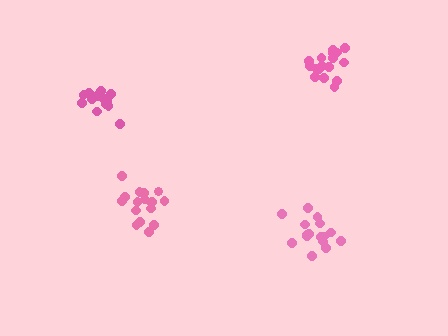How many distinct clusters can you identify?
There are 4 distinct clusters.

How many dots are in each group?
Group 1: 15 dots, Group 2: 17 dots, Group 3: 18 dots, Group 4: 17 dots (67 total).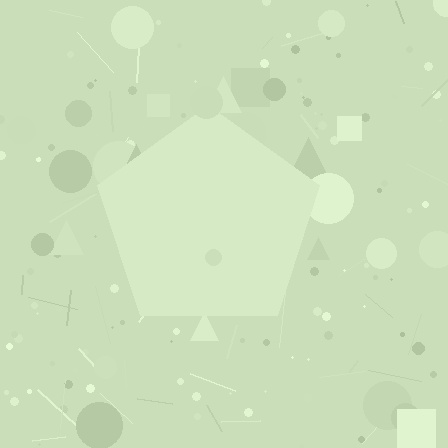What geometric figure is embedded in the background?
A pentagon is embedded in the background.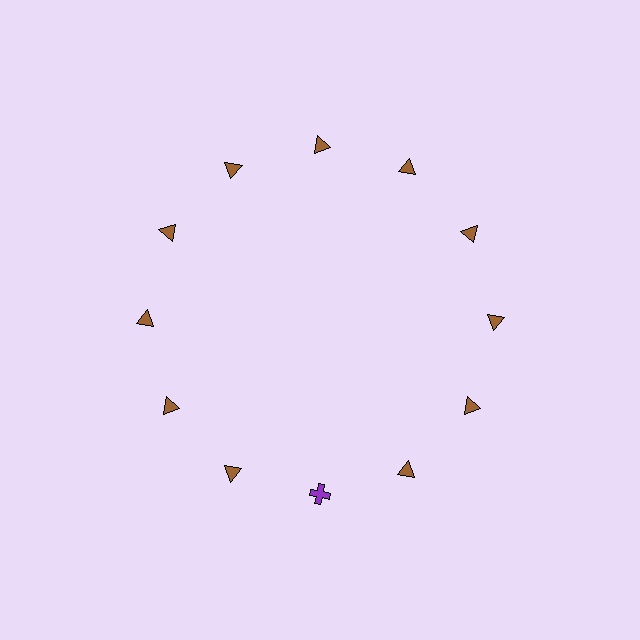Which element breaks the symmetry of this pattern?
The purple cross at roughly the 6 o'clock position breaks the symmetry. All other shapes are brown triangles.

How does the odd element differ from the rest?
It differs in both color (purple instead of brown) and shape (cross instead of triangle).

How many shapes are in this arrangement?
There are 12 shapes arranged in a ring pattern.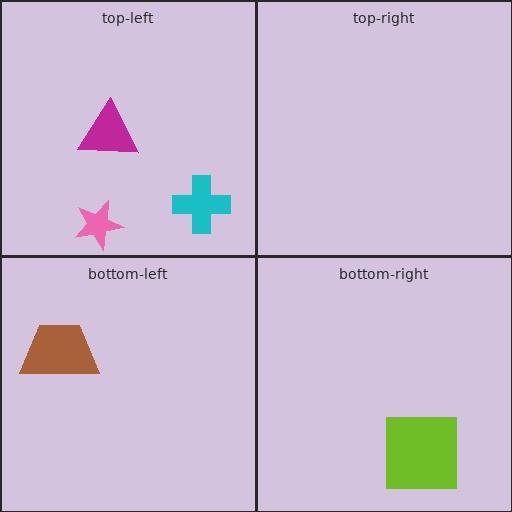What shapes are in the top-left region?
The cyan cross, the magenta triangle, the pink star.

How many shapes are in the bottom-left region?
1.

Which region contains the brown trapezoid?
The bottom-left region.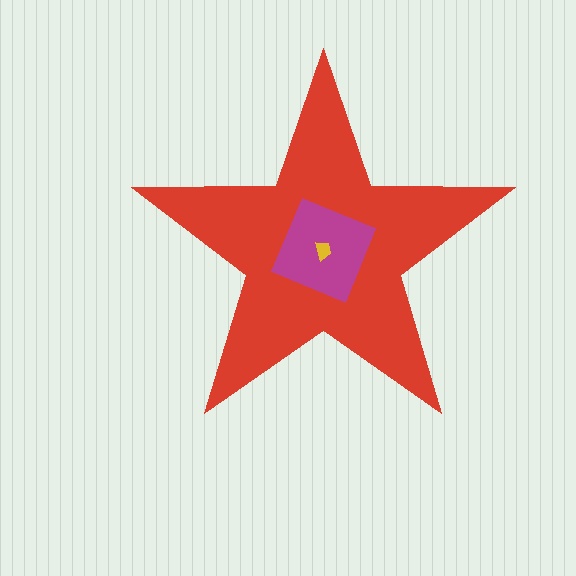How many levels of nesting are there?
3.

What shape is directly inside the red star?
The magenta square.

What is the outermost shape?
The red star.